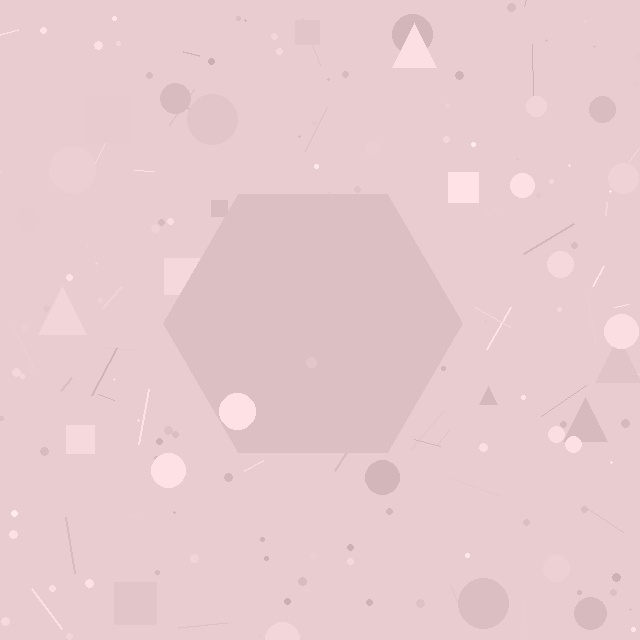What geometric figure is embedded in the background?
A hexagon is embedded in the background.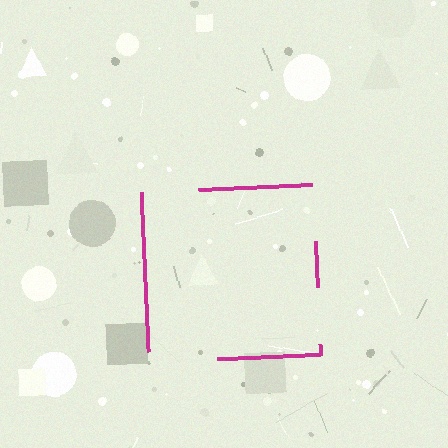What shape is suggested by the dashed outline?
The dashed outline suggests a square.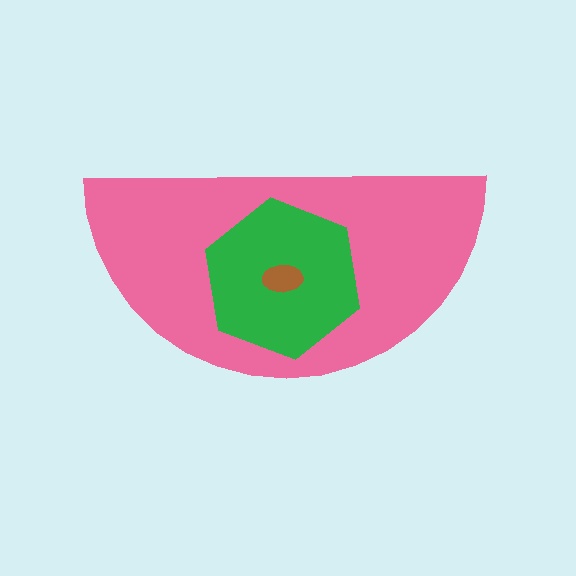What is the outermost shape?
The pink semicircle.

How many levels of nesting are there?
3.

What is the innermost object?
The brown ellipse.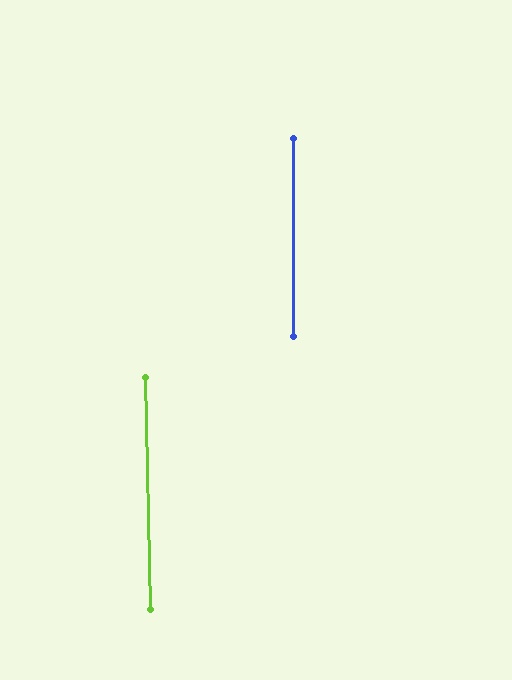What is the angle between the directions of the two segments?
Approximately 2 degrees.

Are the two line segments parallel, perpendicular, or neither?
Parallel — their directions differ by only 1.5°.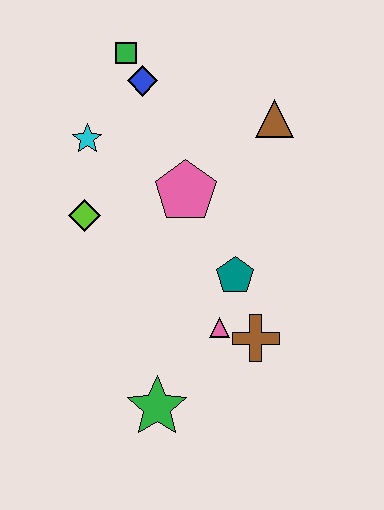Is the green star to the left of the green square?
No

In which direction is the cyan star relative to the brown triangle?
The cyan star is to the left of the brown triangle.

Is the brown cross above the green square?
No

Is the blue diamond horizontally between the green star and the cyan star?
Yes